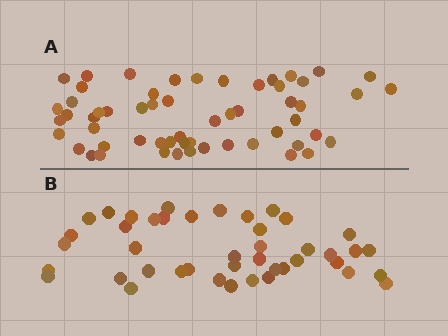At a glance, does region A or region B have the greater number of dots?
Region A (the top region) has more dots.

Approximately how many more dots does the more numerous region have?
Region A has approximately 15 more dots than region B.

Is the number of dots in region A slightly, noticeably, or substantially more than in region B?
Region A has noticeably more, but not dramatically so. The ratio is roughly 1.3 to 1.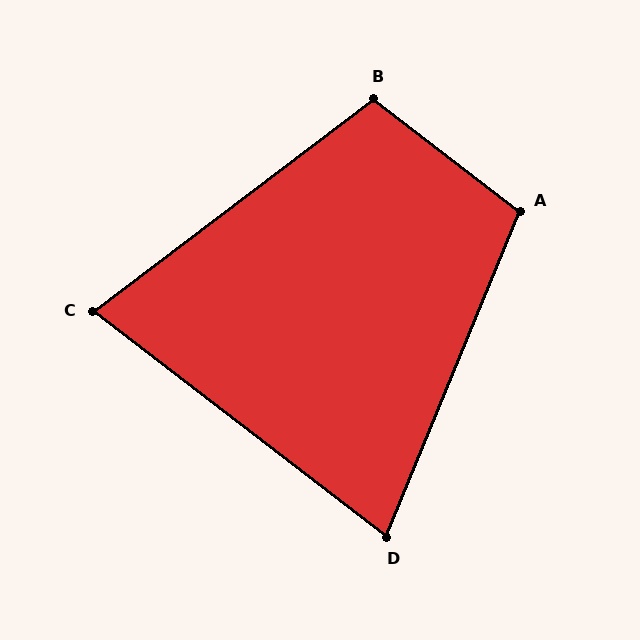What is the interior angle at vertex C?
Approximately 75 degrees (acute).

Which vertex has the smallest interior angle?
D, at approximately 75 degrees.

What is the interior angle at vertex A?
Approximately 105 degrees (obtuse).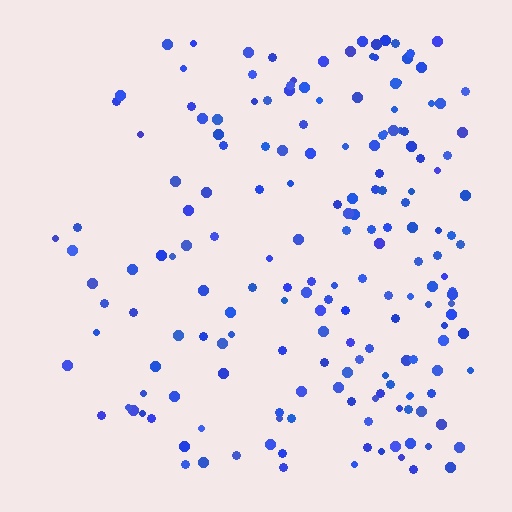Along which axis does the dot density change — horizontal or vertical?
Horizontal.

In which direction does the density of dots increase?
From left to right, with the right side densest.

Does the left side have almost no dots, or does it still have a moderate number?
Still a moderate number, just noticeably fewer than the right.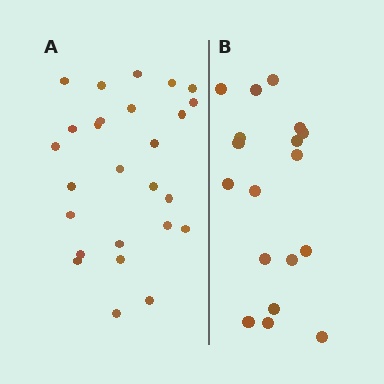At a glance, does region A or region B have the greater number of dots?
Region A (the left region) has more dots.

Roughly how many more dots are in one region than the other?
Region A has roughly 8 or so more dots than region B.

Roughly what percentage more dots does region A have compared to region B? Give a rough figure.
About 45% more.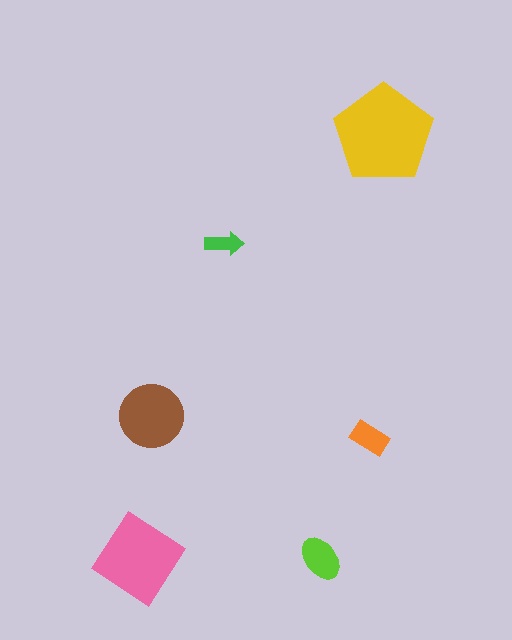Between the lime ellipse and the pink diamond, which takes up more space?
The pink diamond.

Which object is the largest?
The yellow pentagon.